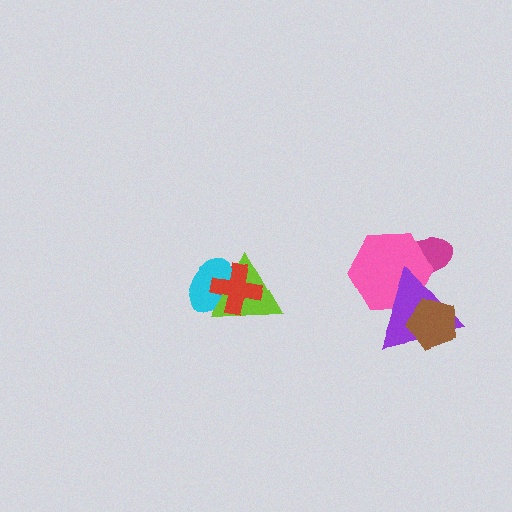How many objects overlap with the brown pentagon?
1 object overlaps with the brown pentagon.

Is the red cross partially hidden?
No, no other shape covers it.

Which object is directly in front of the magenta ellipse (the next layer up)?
The pink hexagon is directly in front of the magenta ellipse.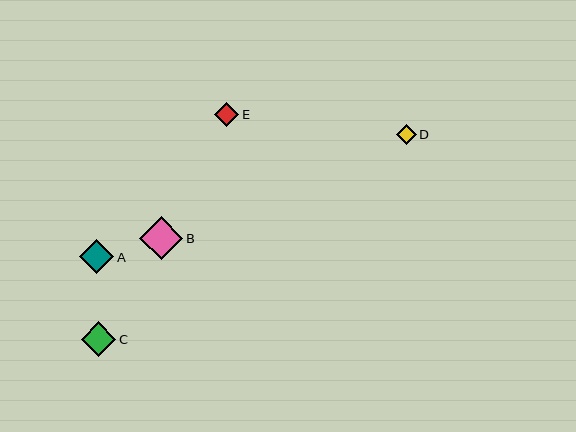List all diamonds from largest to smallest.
From largest to smallest: B, C, A, E, D.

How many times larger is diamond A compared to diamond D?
Diamond A is approximately 1.8 times the size of diamond D.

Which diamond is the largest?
Diamond B is the largest with a size of approximately 44 pixels.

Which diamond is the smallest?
Diamond D is the smallest with a size of approximately 19 pixels.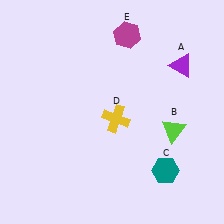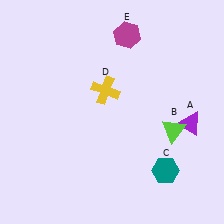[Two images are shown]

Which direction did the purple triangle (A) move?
The purple triangle (A) moved down.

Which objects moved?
The objects that moved are: the purple triangle (A), the yellow cross (D).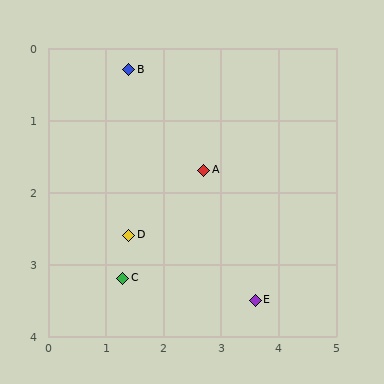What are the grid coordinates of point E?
Point E is at approximately (3.6, 3.5).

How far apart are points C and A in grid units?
Points C and A are about 2.1 grid units apart.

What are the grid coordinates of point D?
Point D is at approximately (1.4, 2.6).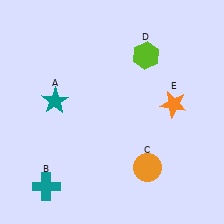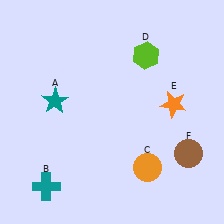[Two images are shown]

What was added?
A brown circle (F) was added in Image 2.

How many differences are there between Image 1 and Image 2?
There is 1 difference between the two images.